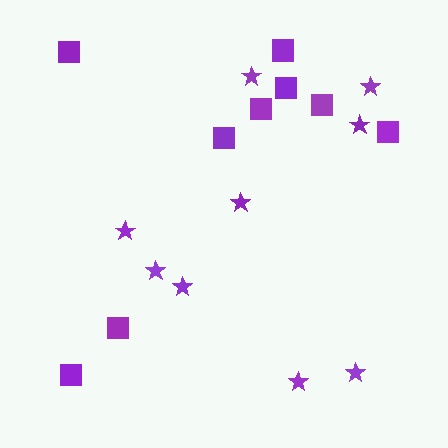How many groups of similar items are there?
There are 2 groups: one group of squares (9) and one group of stars (9).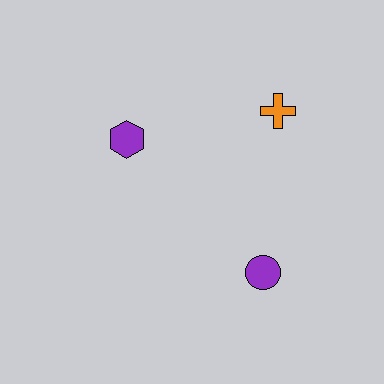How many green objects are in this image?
There are no green objects.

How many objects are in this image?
There are 3 objects.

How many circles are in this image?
There is 1 circle.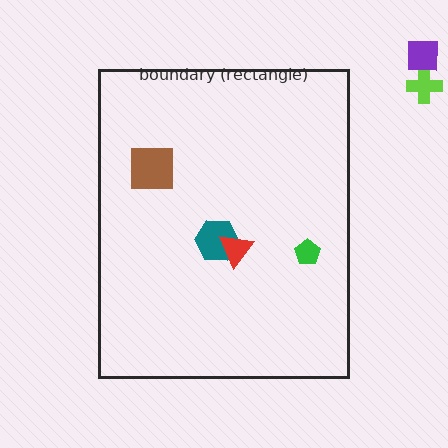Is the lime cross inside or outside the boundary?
Outside.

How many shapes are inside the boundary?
4 inside, 2 outside.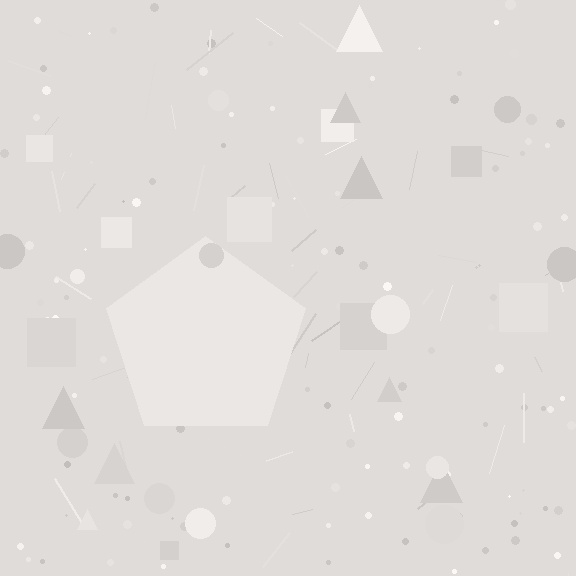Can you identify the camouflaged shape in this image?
The camouflaged shape is a pentagon.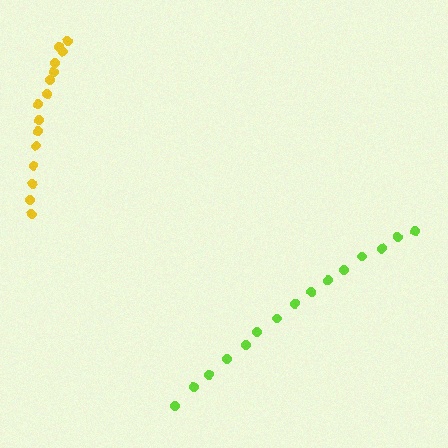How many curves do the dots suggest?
There are 2 distinct paths.